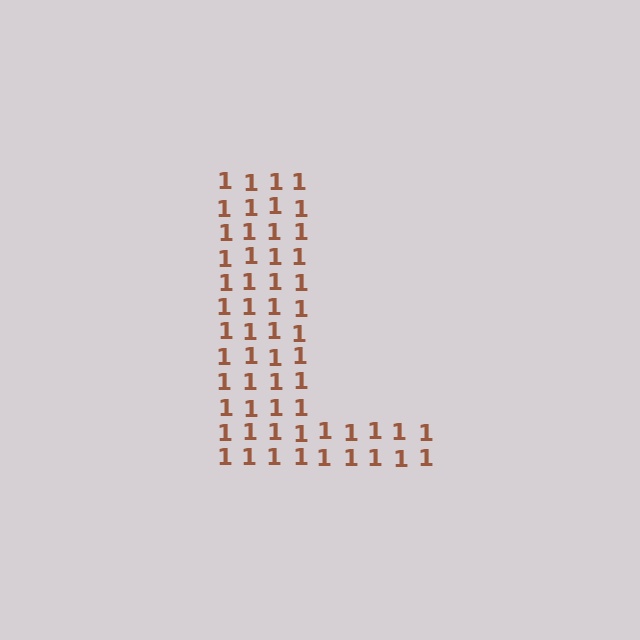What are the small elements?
The small elements are digit 1's.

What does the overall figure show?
The overall figure shows the letter L.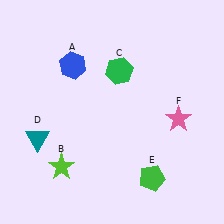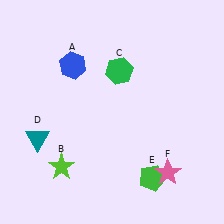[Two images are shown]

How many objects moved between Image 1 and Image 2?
1 object moved between the two images.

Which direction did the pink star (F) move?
The pink star (F) moved down.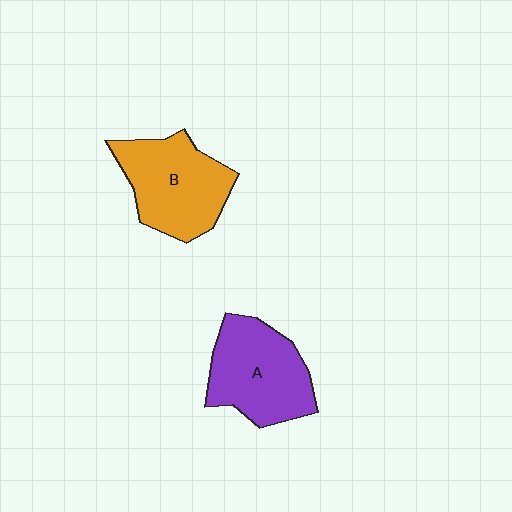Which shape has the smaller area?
Shape A (purple).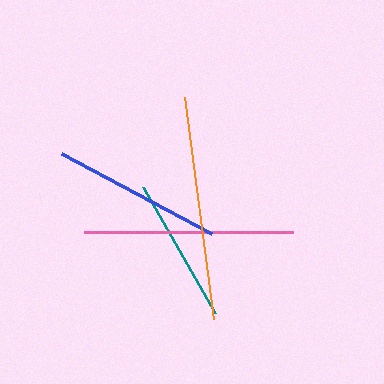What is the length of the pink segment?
The pink segment is approximately 209 pixels long.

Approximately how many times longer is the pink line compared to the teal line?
The pink line is approximately 1.4 times the length of the teal line.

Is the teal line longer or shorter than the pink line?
The pink line is longer than the teal line.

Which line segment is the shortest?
The teal line is the shortest at approximately 145 pixels.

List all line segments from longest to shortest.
From longest to shortest: orange, pink, blue, teal.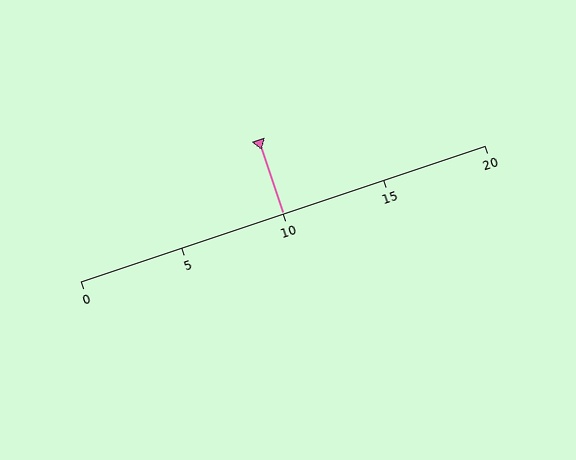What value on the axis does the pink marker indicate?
The marker indicates approximately 10.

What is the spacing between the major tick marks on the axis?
The major ticks are spaced 5 apart.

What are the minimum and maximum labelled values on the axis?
The axis runs from 0 to 20.